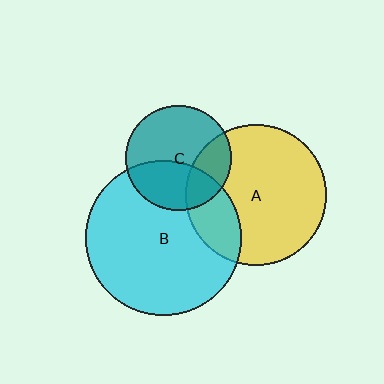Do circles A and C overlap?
Yes.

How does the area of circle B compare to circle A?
Approximately 1.2 times.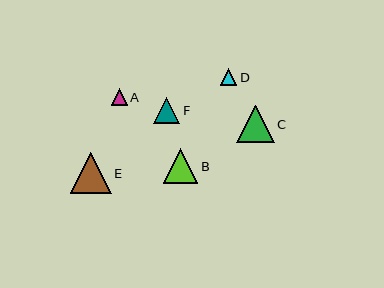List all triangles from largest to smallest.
From largest to smallest: E, C, B, F, D, A.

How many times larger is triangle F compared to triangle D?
Triangle F is approximately 1.5 times the size of triangle D.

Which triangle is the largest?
Triangle E is the largest with a size of approximately 41 pixels.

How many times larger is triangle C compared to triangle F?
Triangle C is approximately 1.4 times the size of triangle F.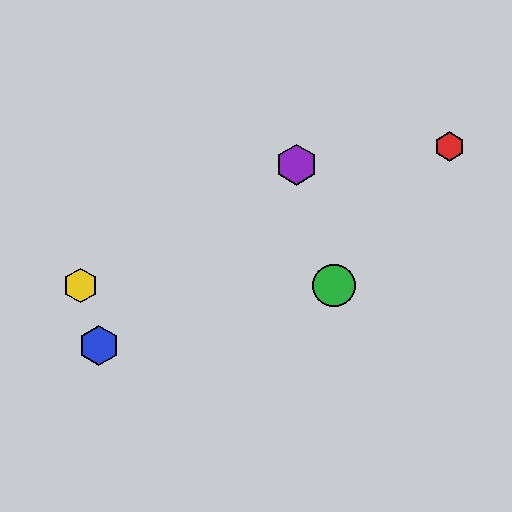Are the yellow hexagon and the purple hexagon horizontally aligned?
No, the yellow hexagon is at y≈286 and the purple hexagon is at y≈165.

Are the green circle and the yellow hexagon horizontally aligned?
Yes, both are at y≈286.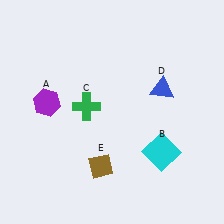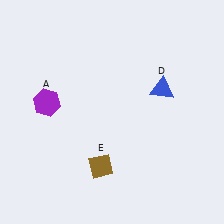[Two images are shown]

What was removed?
The cyan square (B), the green cross (C) were removed in Image 2.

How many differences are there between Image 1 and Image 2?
There are 2 differences between the two images.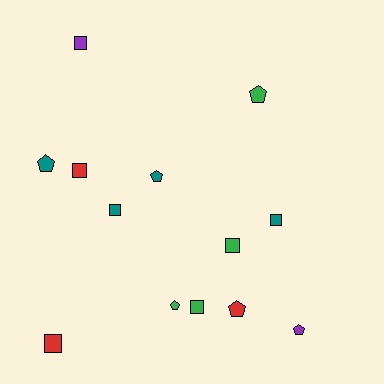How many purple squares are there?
There is 1 purple square.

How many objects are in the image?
There are 13 objects.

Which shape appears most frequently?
Square, with 7 objects.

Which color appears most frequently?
Green, with 4 objects.